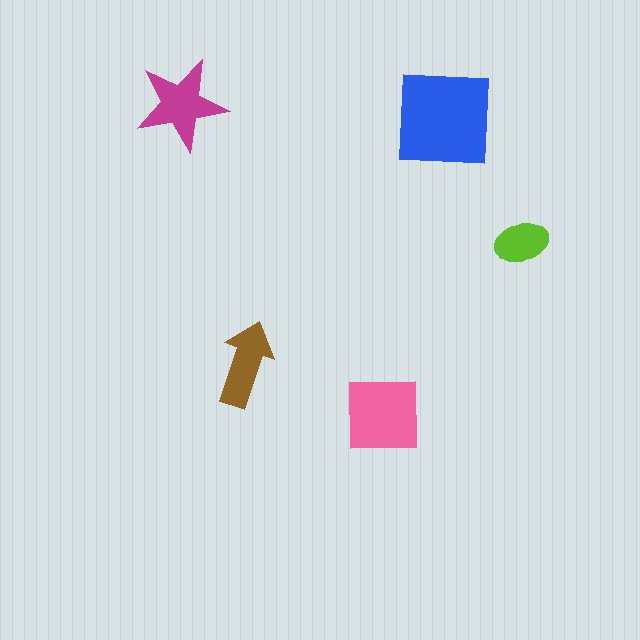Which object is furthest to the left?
The magenta star is leftmost.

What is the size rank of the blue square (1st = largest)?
1st.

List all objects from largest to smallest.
The blue square, the pink square, the magenta star, the brown arrow, the lime ellipse.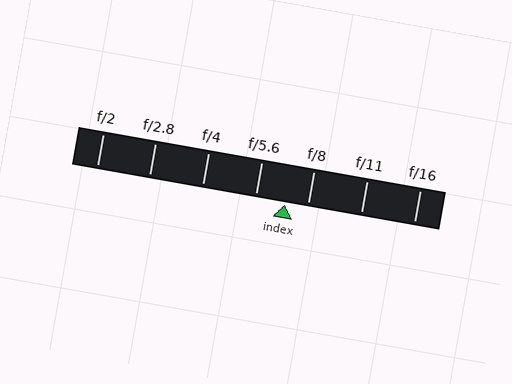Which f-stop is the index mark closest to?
The index mark is closest to f/8.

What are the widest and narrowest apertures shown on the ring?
The widest aperture shown is f/2 and the narrowest is f/16.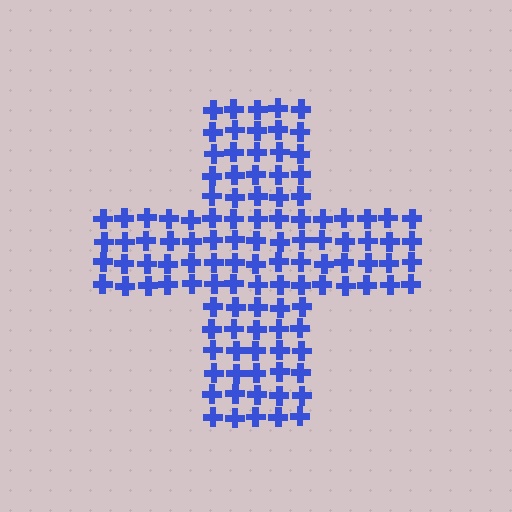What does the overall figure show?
The overall figure shows a cross.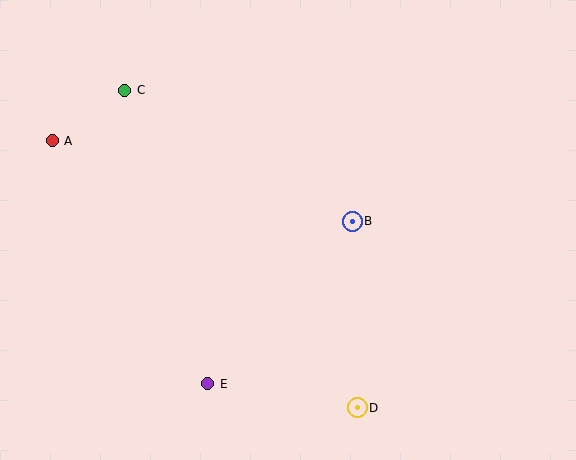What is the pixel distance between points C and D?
The distance between C and D is 393 pixels.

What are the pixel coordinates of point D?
Point D is at (357, 408).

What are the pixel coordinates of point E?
Point E is at (208, 384).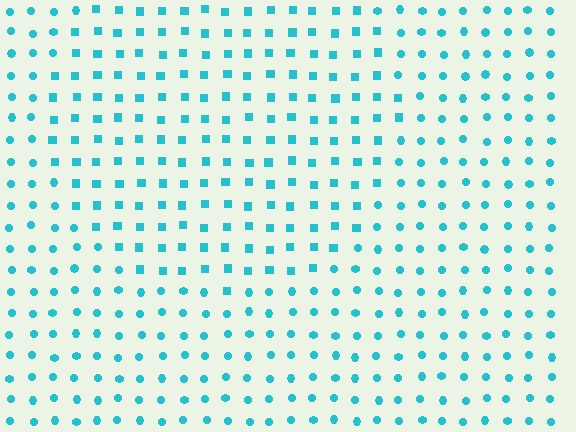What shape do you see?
I see a circle.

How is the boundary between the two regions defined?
The boundary is defined by a change in element shape: squares inside vs. circles outside. All elements share the same color and spacing.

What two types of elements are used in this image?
The image uses squares inside the circle region and circles outside it.